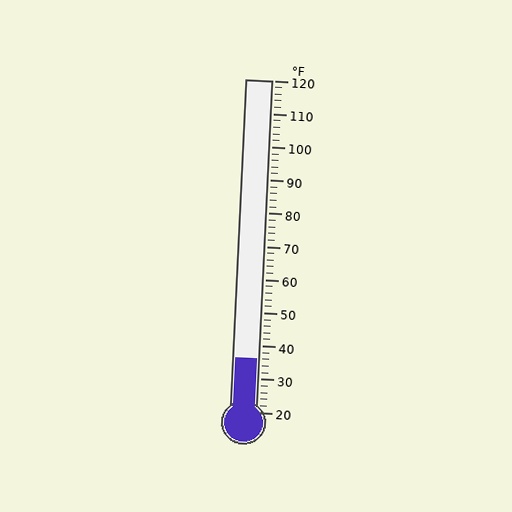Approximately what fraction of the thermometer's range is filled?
The thermometer is filled to approximately 15% of its range.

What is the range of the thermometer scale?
The thermometer scale ranges from 20°F to 120°F.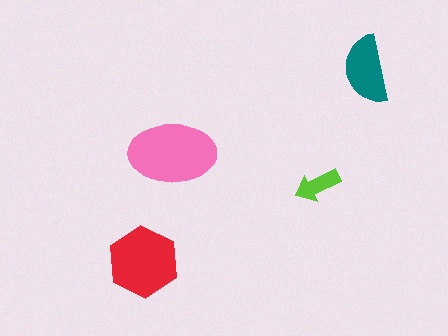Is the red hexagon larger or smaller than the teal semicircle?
Larger.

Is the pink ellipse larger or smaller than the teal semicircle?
Larger.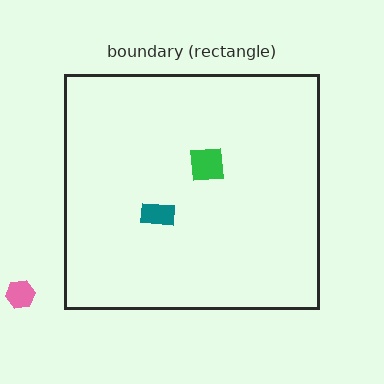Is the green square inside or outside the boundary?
Inside.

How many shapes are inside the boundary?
2 inside, 1 outside.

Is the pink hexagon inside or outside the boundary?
Outside.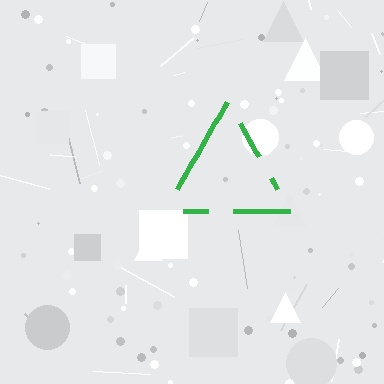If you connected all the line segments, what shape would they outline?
They would outline a triangle.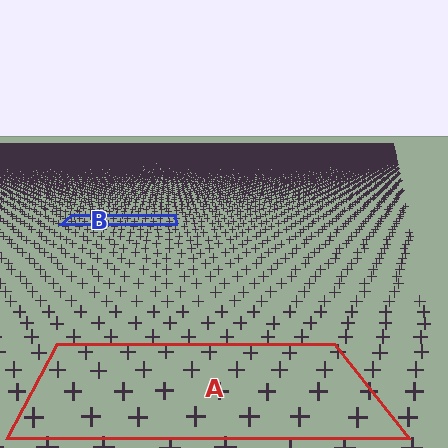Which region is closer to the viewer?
Region A is closer. The texture elements there are larger and more spread out.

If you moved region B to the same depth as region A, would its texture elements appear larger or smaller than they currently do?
They would appear larger. At a closer depth, the same texture elements are projected at a bigger on-screen size.